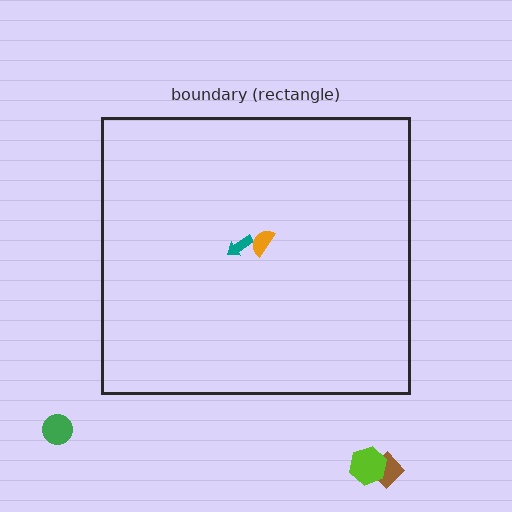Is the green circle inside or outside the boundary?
Outside.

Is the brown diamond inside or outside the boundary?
Outside.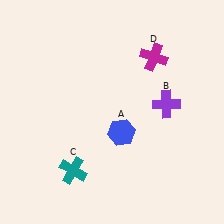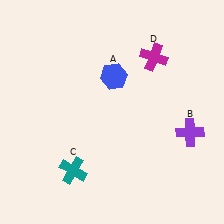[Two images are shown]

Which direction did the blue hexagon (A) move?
The blue hexagon (A) moved up.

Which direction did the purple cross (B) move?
The purple cross (B) moved down.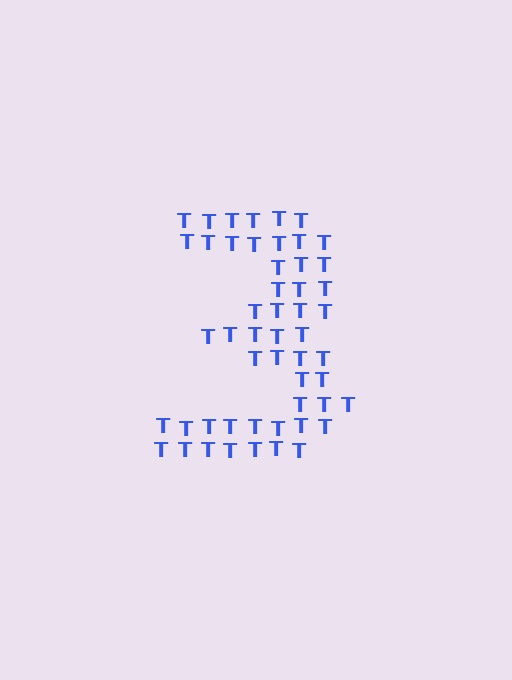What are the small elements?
The small elements are letter T's.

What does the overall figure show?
The overall figure shows the digit 3.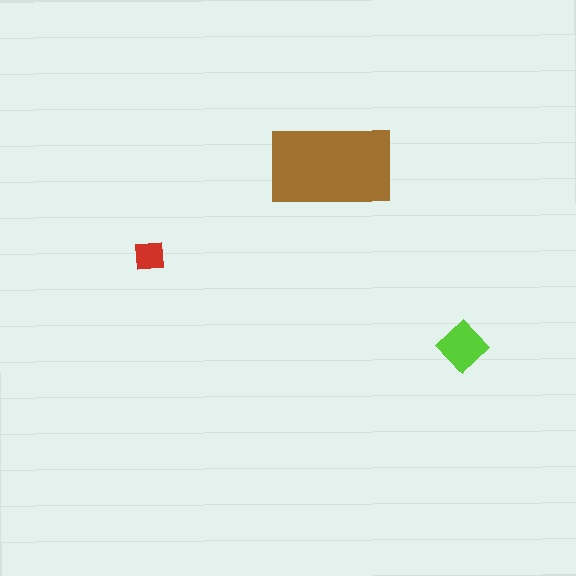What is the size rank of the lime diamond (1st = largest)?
2nd.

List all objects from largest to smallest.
The brown rectangle, the lime diamond, the red square.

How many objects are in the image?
There are 3 objects in the image.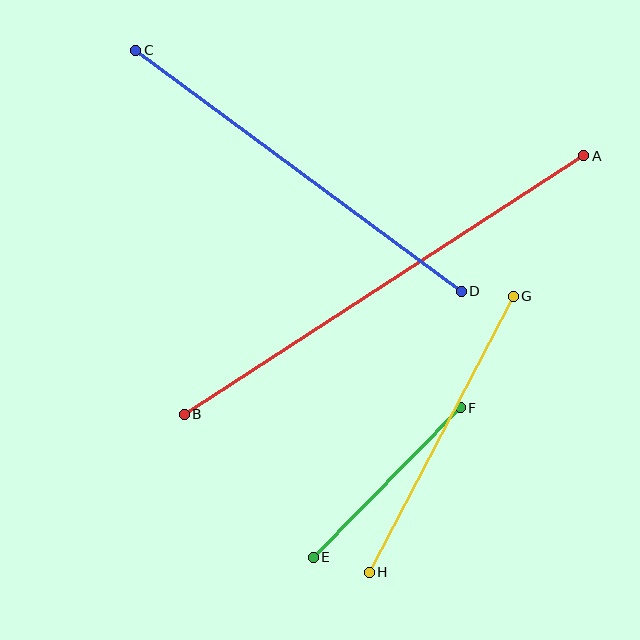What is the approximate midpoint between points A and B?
The midpoint is at approximately (384, 285) pixels.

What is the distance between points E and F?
The distance is approximately 210 pixels.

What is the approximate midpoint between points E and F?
The midpoint is at approximately (387, 482) pixels.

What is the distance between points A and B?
The distance is approximately 476 pixels.